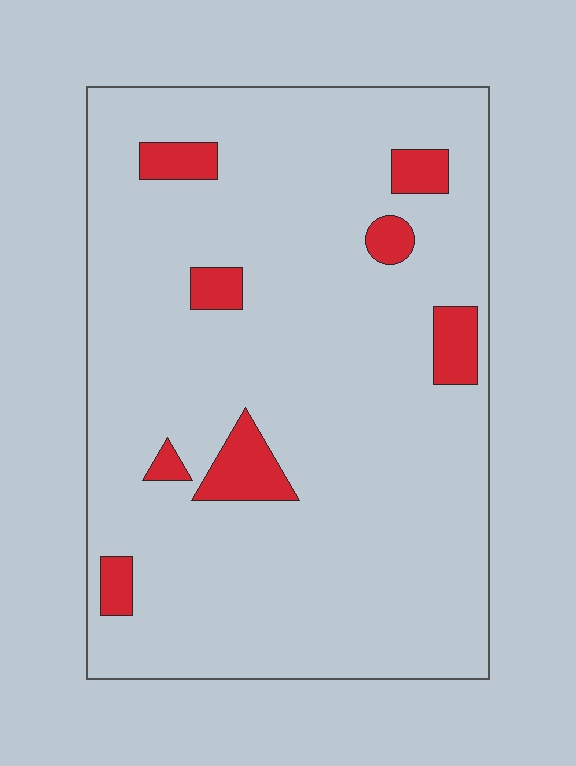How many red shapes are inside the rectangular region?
8.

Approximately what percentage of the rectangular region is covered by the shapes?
Approximately 10%.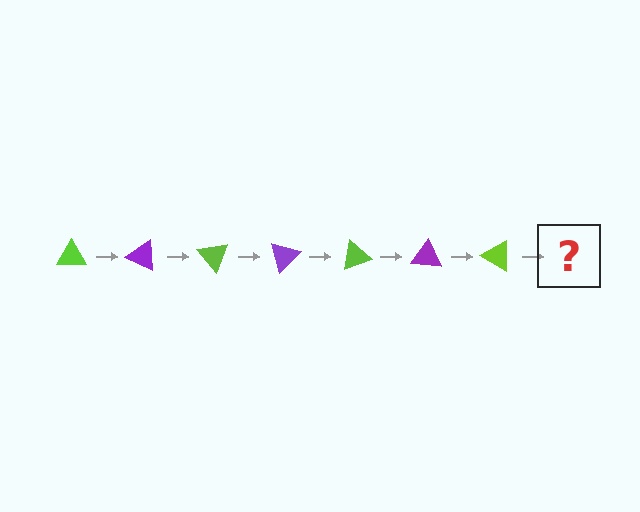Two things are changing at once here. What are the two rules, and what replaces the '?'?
The two rules are that it rotates 25 degrees each step and the color cycles through lime and purple. The '?' should be a purple triangle, rotated 175 degrees from the start.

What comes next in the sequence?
The next element should be a purple triangle, rotated 175 degrees from the start.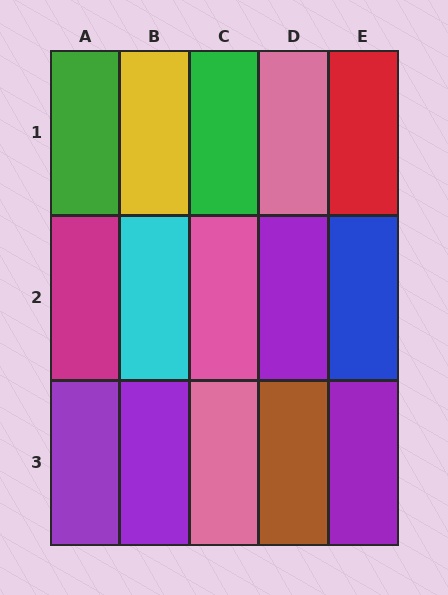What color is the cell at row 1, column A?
Green.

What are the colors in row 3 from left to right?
Purple, purple, pink, brown, purple.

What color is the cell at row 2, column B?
Cyan.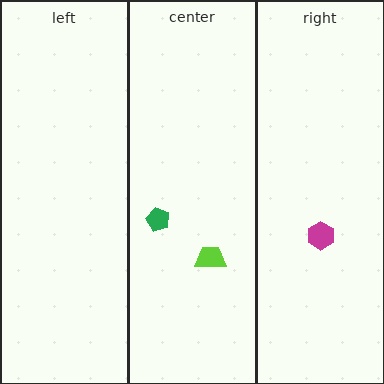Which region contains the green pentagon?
The center region.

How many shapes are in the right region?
1.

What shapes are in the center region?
The green pentagon, the lime trapezoid.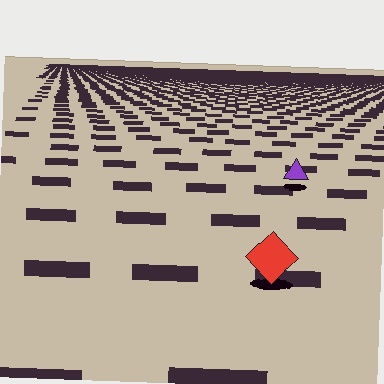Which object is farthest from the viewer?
The purple triangle is farthest from the viewer. It appears smaller and the ground texture around it is denser.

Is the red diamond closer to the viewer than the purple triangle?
Yes. The red diamond is closer — you can tell from the texture gradient: the ground texture is coarser near it.